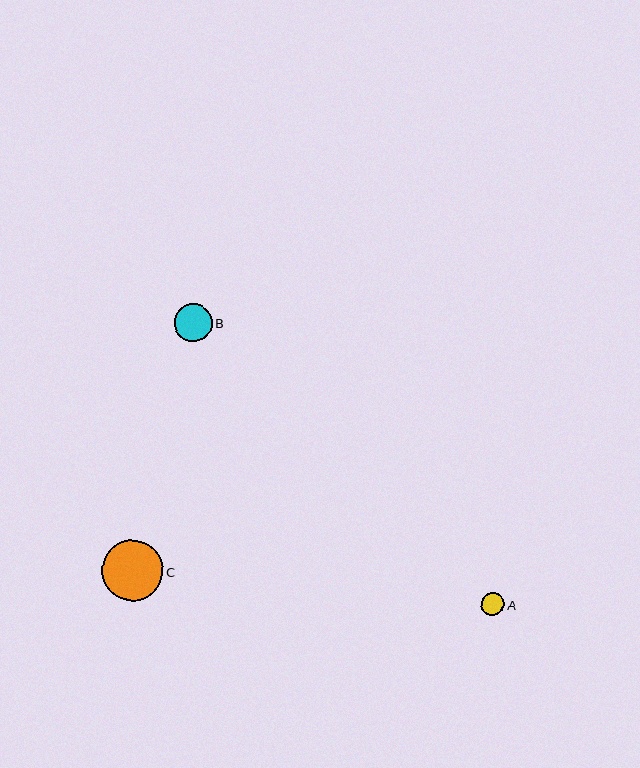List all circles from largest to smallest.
From largest to smallest: C, B, A.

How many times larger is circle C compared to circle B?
Circle C is approximately 1.6 times the size of circle B.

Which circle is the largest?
Circle C is the largest with a size of approximately 61 pixels.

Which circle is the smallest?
Circle A is the smallest with a size of approximately 23 pixels.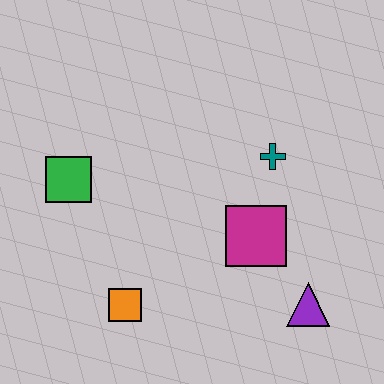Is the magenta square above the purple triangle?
Yes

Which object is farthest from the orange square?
The teal cross is farthest from the orange square.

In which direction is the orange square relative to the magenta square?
The orange square is to the left of the magenta square.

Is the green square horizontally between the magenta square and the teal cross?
No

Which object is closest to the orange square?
The green square is closest to the orange square.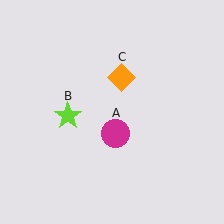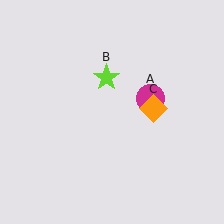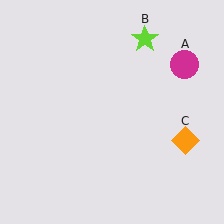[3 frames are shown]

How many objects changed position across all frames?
3 objects changed position: magenta circle (object A), lime star (object B), orange diamond (object C).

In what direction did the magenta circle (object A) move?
The magenta circle (object A) moved up and to the right.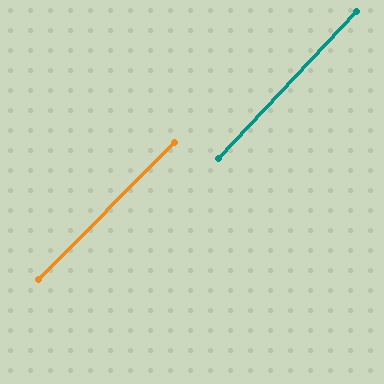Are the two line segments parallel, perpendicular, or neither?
Parallel — their directions differ by only 1.5°.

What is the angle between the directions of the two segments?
Approximately 2 degrees.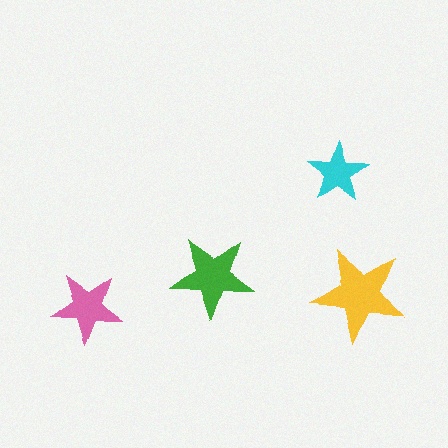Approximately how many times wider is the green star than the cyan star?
About 1.5 times wider.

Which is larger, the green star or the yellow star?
The yellow one.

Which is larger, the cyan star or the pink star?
The pink one.